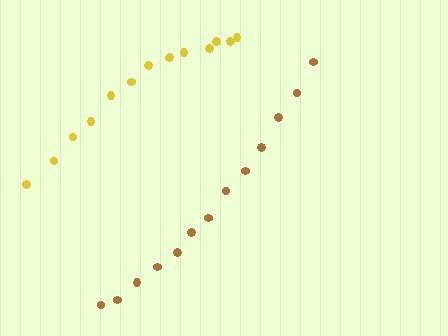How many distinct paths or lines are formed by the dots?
There are 2 distinct paths.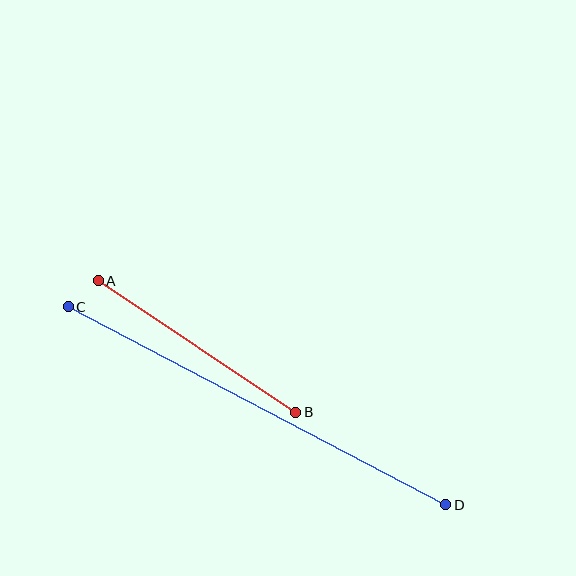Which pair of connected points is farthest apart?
Points C and D are farthest apart.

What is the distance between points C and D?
The distance is approximately 427 pixels.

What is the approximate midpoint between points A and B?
The midpoint is at approximately (197, 347) pixels.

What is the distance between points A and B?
The distance is approximately 237 pixels.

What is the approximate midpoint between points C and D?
The midpoint is at approximately (257, 406) pixels.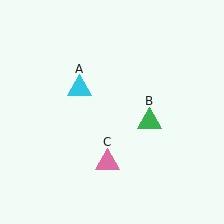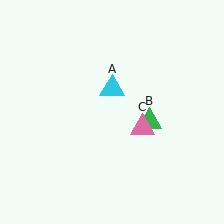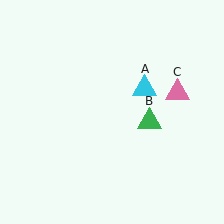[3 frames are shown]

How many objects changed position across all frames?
2 objects changed position: cyan triangle (object A), pink triangle (object C).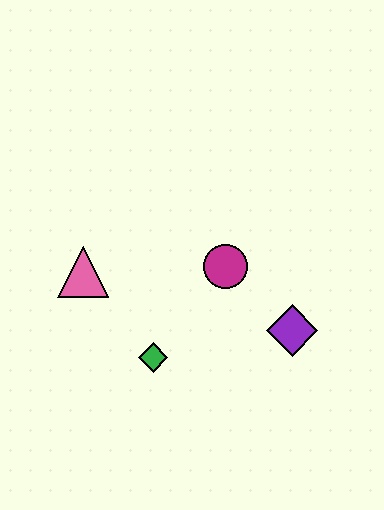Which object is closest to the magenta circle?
The purple diamond is closest to the magenta circle.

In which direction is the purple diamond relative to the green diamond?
The purple diamond is to the right of the green diamond.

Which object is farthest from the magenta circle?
The pink triangle is farthest from the magenta circle.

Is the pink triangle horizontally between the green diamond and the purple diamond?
No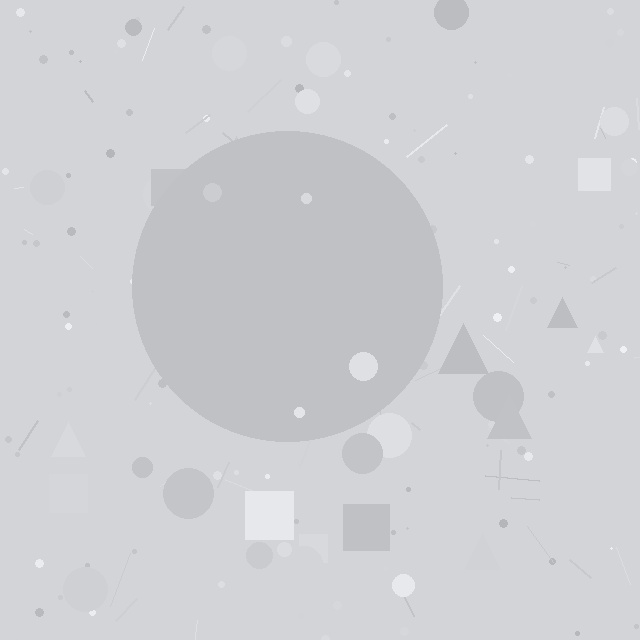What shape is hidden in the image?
A circle is hidden in the image.